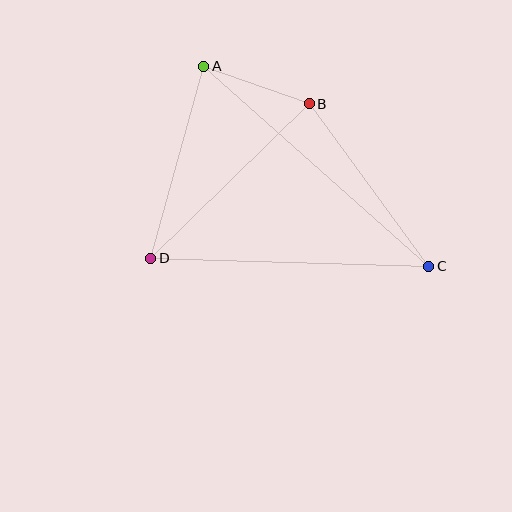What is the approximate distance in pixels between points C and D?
The distance between C and D is approximately 278 pixels.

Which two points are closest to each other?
Points A and B are closest to each other.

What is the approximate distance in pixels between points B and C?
The distance between B and C is approximately 202 pixels.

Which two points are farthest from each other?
Points A and C are farthest from each other.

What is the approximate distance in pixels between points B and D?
The distance between B and D is approximately 221 pixels.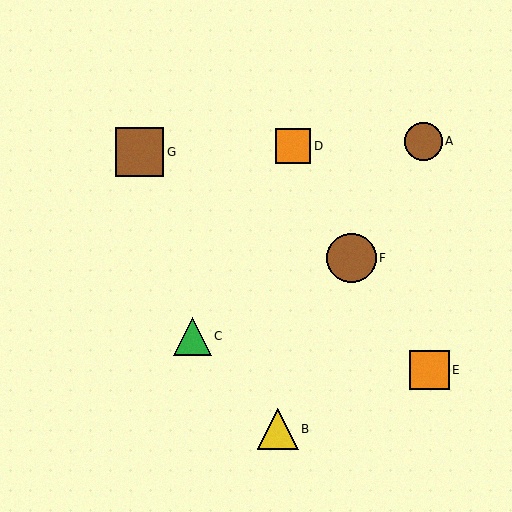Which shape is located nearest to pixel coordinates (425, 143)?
The brown circle (labeled A) at (423, 141) is nearest to that location.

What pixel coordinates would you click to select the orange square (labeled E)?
Click at (430, 370) to select the orange square E.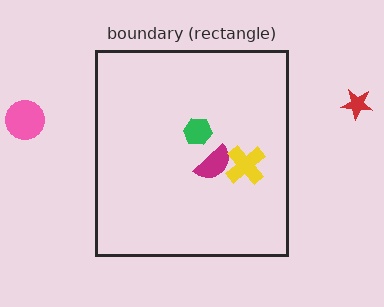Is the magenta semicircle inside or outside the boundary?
Inside.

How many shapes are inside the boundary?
3 inside, 2 outside.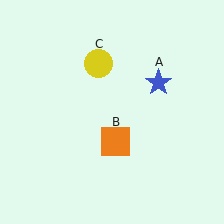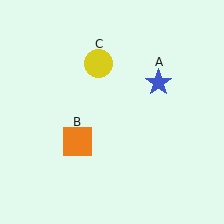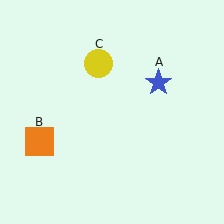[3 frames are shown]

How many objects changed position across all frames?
1 object changed position: orange square (object B).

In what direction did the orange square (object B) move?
The orange square (object B) moved left.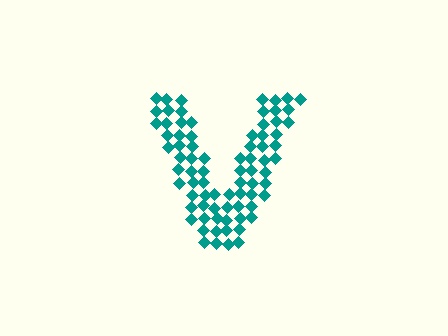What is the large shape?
The large shape is the letter V.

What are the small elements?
The small elements are diamonds.